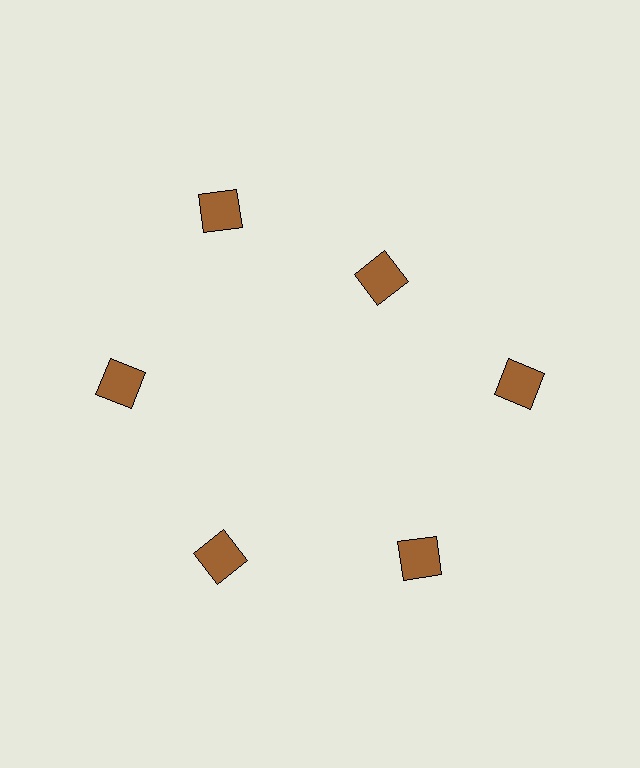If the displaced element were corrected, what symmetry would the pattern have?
It would have 6-fold rotational symmetry — the pattern would map onto itself every 60 degrees.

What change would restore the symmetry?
The symmetry would be restored by moving it outward, back onto the ring so that all 6 squares sit at equal angles and equal distance from the center.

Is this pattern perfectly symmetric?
No. The 6 brown squares are arranged in a ring, but one element near the 1 o'clock position is pulled inward toward the center, breaking the 6-fold rotational symmetry.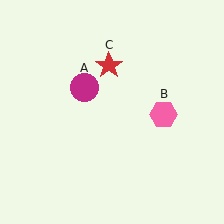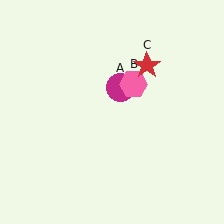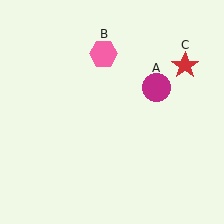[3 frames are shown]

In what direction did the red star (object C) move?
The red star (object C) moved right.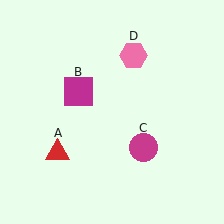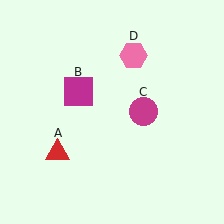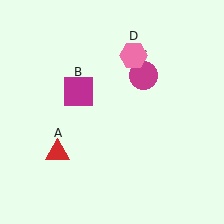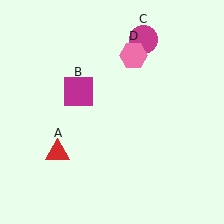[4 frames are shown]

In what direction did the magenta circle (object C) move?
The magenta circle (object C) moved up.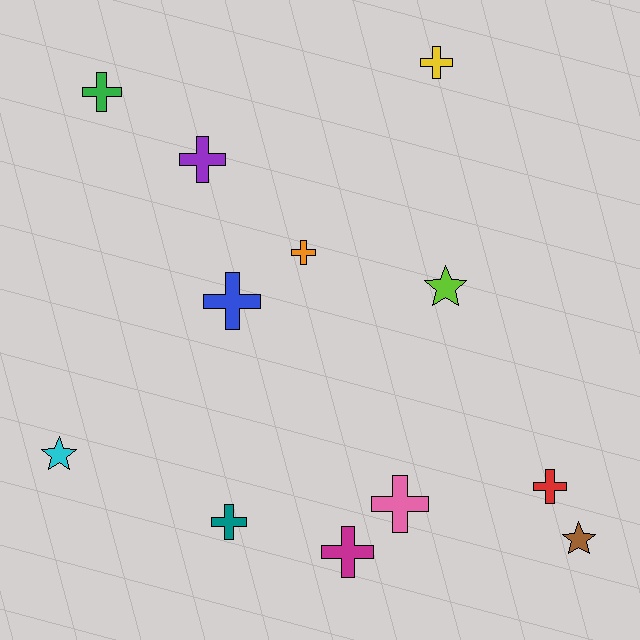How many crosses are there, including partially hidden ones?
There are 9 crosses.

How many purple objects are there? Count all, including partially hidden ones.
There is 1 purple object.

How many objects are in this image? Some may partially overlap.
There are 12 objects.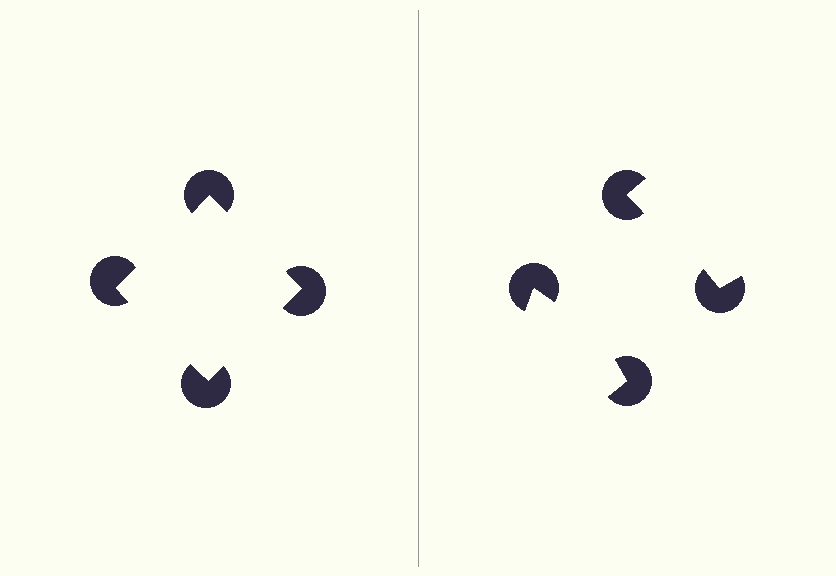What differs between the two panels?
The pac-man discs are positioned identically on both sides; only the wedge orientations differ. On the left they align to a square; on the right they are misaligned.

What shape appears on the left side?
An illusory square.